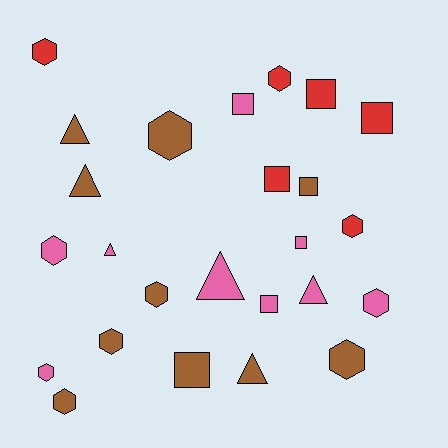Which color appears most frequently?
Brown, with 10 objects.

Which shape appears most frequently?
Hexagon, with 11 objects.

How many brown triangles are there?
There are 3 brown triangles.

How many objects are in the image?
There are 25 objects.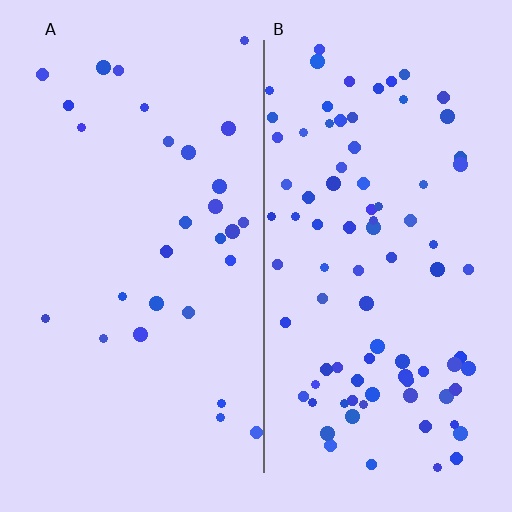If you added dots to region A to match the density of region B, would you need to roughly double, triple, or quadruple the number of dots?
Approximately triple.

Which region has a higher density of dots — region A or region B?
B (the right).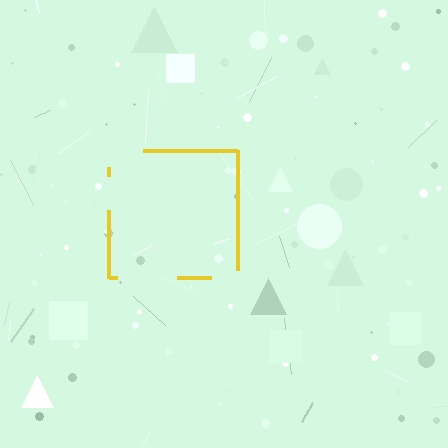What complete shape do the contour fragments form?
The contour fragments form a square.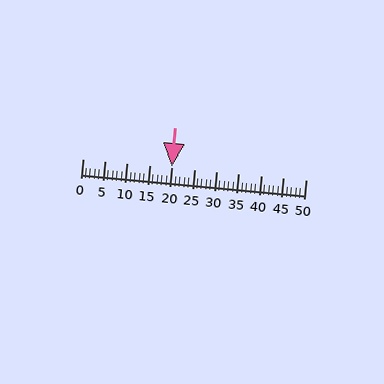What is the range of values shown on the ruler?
The ruler shows values from 0 to 50.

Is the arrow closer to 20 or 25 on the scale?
The arrow is closer to 20.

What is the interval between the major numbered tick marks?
The major tick marks are spaced 5 units apart.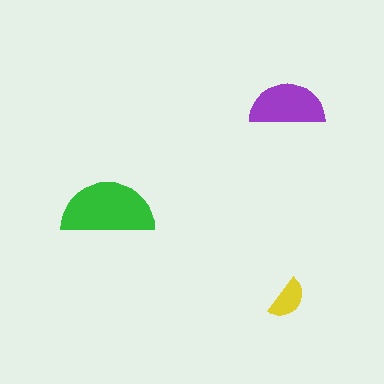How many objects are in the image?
There are 3 objects in the image.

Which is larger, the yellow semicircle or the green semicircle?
The green one.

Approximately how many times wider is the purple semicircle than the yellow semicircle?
About 2 times wider.